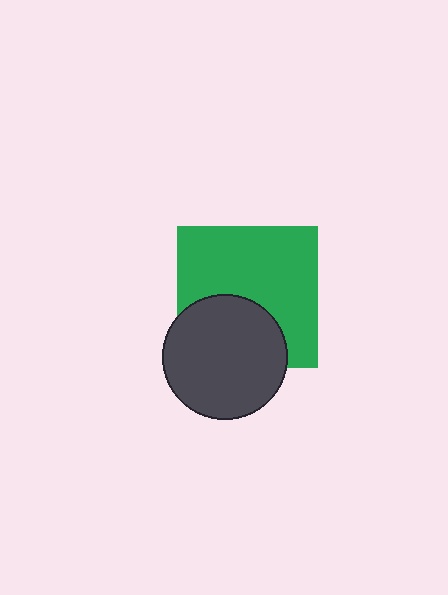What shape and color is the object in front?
The object in front is a dark gray circle.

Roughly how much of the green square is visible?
Most of it is visible (roughly 65%).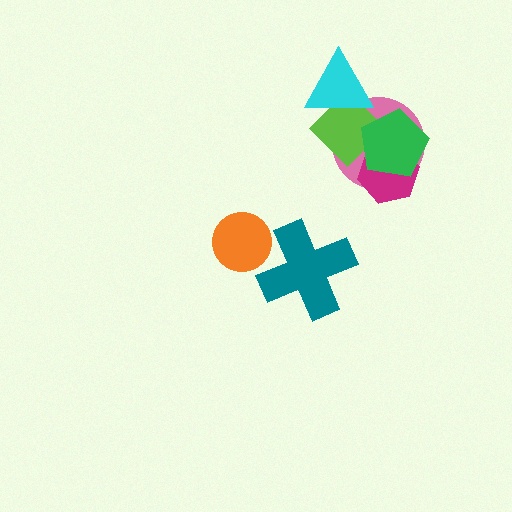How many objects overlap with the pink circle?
4 objects overlap with the pink circle.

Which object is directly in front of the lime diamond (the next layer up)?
The magenta hexagon is directly in front of the lime diamond.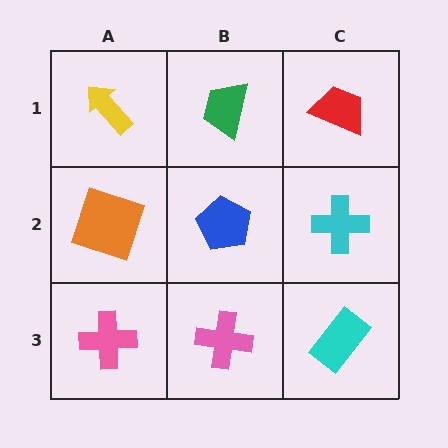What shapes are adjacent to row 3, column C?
A cyan cross (row 2, column C), a pink cross (row 3, column B).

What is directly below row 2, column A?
A pink cross.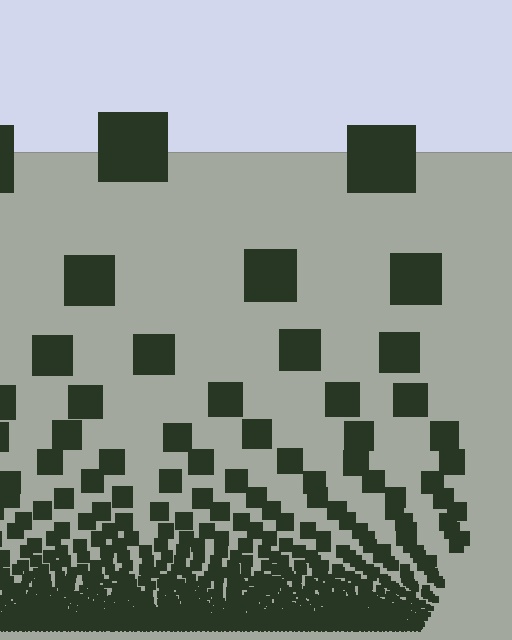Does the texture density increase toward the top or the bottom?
Density increases toward the bottom.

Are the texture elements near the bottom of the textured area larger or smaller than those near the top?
Smaller. The gradient is inverted — elements near the bottom are smaller and denser.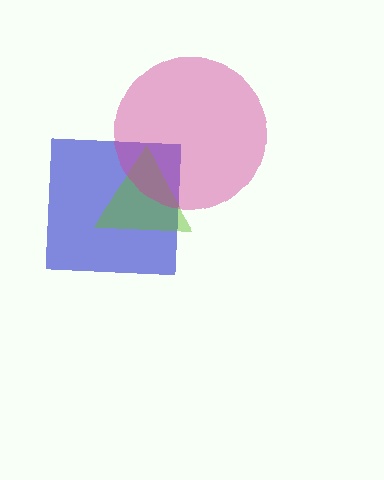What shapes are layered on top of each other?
The layered shapes are: a blue square, a lime triangle, a magenta circle.